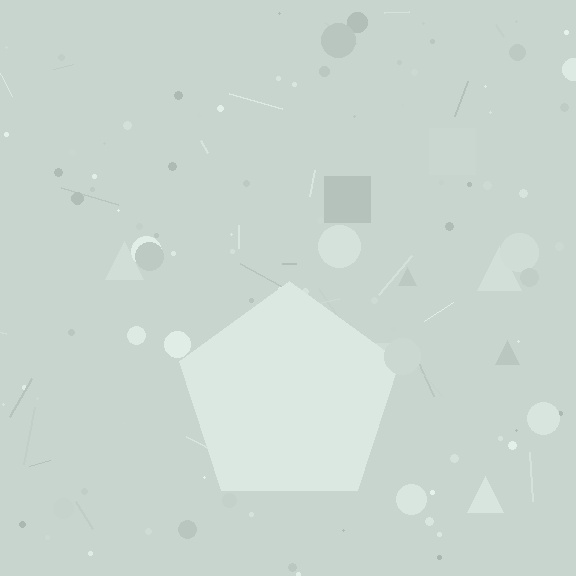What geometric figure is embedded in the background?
A pentagon is embedded in the background.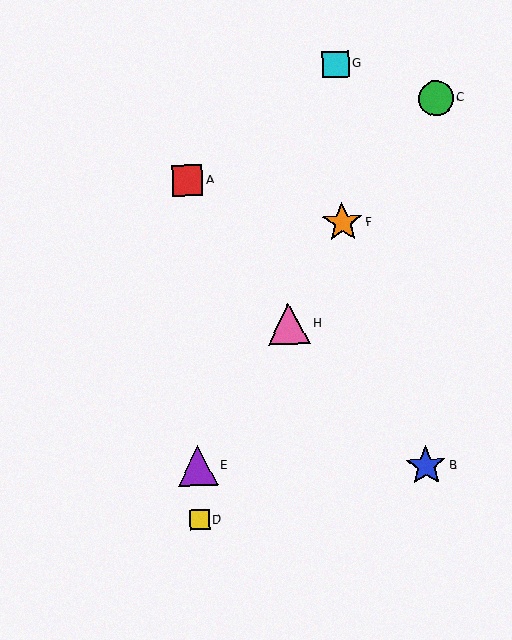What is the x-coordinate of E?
Object E is at x≈198.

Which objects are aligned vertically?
Objects A, D, E are aligned vertically.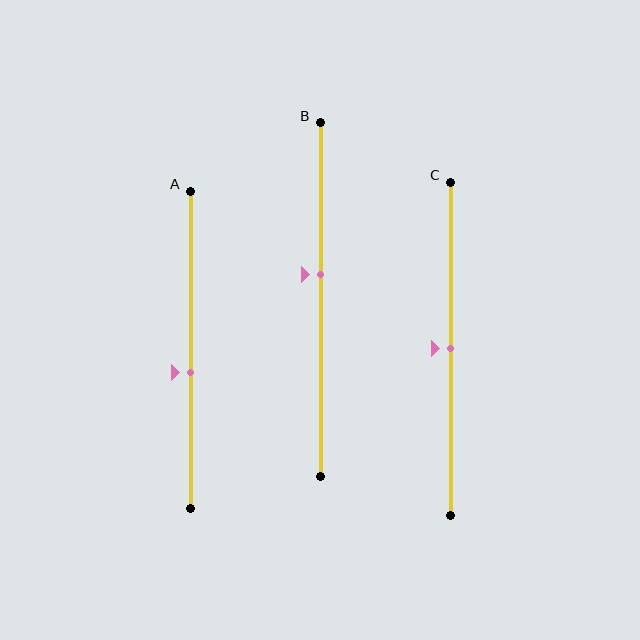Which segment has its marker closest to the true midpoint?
Segment C has its marker closest to the true midpoint.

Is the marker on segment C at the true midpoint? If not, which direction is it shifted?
Yes, the marker on segment C is at the true midpoint.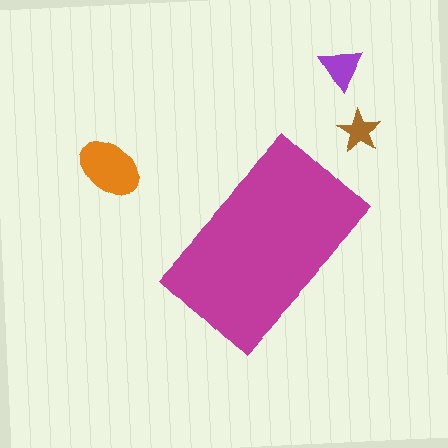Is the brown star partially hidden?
No, the brown star is fully visible.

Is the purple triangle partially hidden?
No, the purple triangle is fully visible.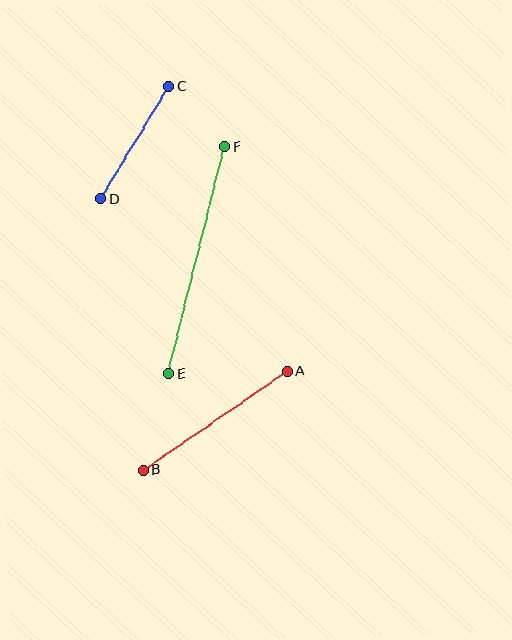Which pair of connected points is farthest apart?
Points E and F are farthest apart.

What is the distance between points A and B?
The distance is approximately 174 pixels.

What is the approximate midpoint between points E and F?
The midpoint is at approximately (197, 260) pixels.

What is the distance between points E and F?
The distance is approximately 234 pixels.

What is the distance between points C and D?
The distance is approximately 132 pixels.